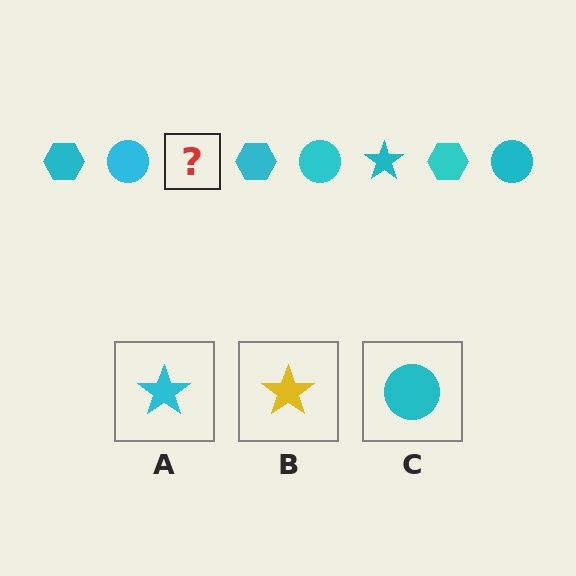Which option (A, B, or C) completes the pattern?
A.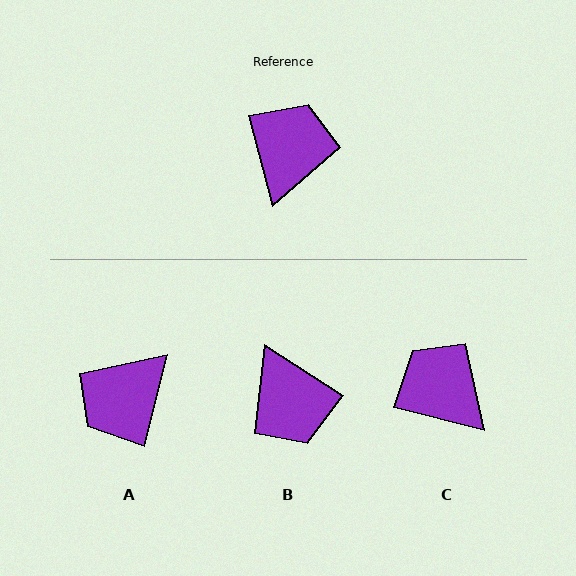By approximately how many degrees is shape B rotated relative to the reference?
Approximately 138 degrees clockwise.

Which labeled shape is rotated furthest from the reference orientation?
A, about 151 degrees away.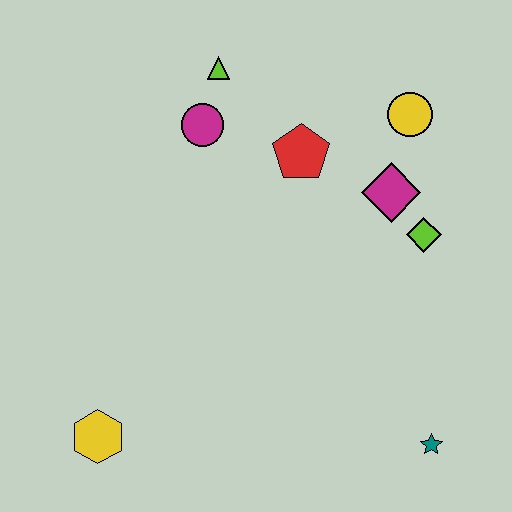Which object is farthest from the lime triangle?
The teal star is farthest from the lime triangle.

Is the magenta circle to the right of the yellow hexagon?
Yes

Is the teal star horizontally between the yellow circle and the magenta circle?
No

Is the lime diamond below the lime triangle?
Yes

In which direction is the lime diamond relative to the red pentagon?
The lime diamond is to the right of the red pentagon.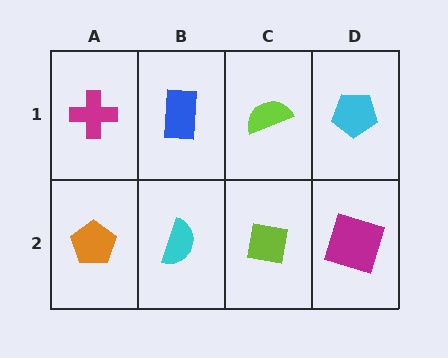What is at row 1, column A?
A magenta cross.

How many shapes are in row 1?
4 shapes.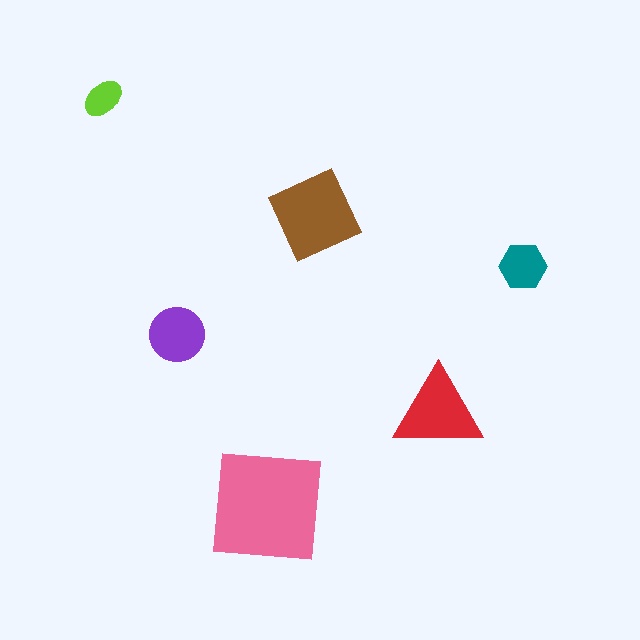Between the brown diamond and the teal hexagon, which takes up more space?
The brown diamond.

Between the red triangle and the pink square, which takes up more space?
The pink square.